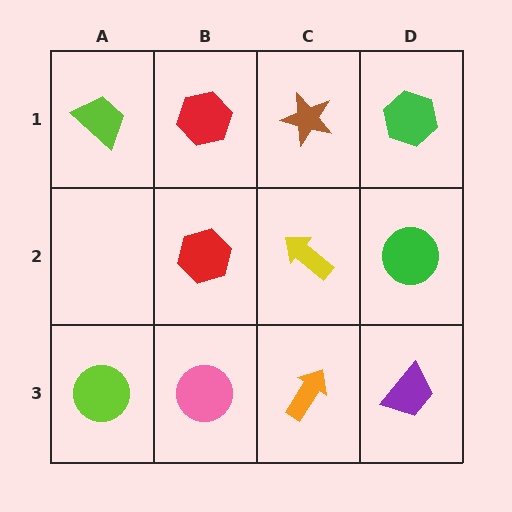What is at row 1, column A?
A lime trapezoid.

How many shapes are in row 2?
3 shapes.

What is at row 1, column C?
A brown star.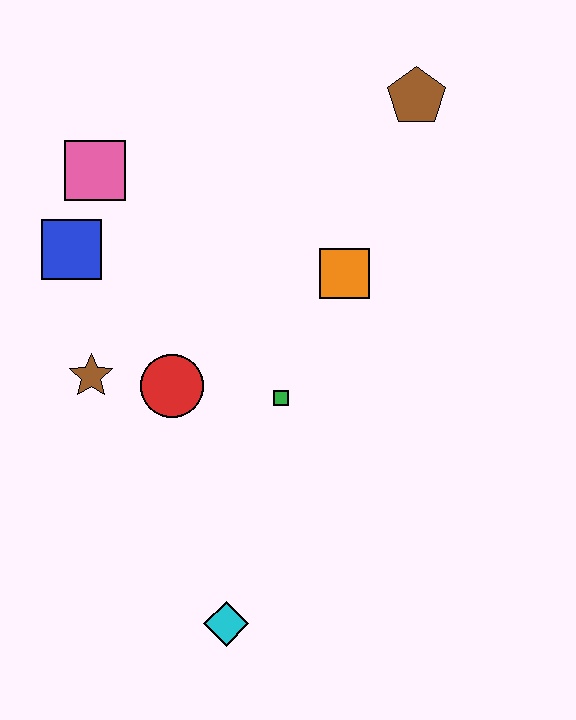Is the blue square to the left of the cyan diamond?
Yes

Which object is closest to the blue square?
The pink square is closest to the blue square.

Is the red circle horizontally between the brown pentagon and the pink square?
Yes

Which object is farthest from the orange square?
The cyan diamond is farthest from the orange square.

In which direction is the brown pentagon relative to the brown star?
The brown pentagon is to the right of the brown star.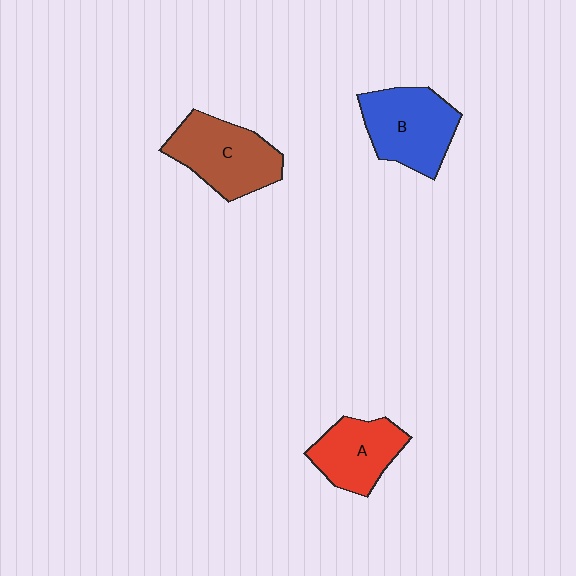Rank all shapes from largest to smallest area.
From largest to smallest: C (brown), B (blue), A (red).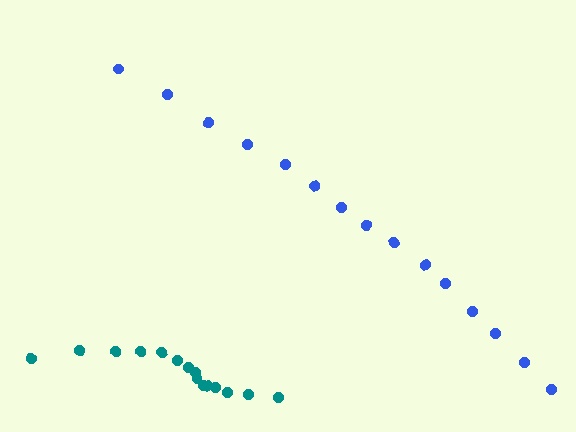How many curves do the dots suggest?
There are 2 distinct paths.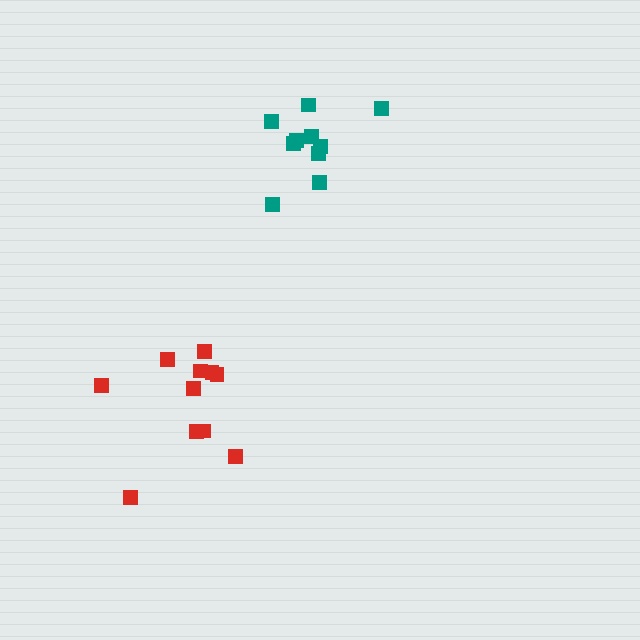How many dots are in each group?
Group 1: 11 dots, Group 2: 10 dots (21 total).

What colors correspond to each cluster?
The clusters are colored: red, teal.